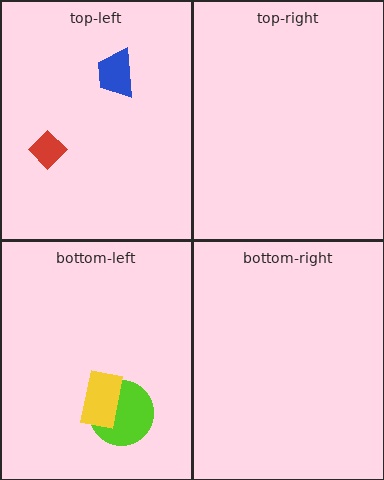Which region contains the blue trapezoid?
The top-left region.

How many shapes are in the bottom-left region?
2.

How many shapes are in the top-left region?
2.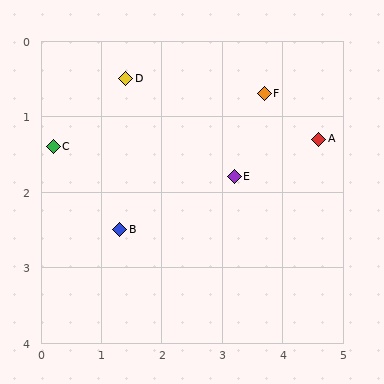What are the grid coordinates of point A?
Point A is at approximately (4.6, 1.3).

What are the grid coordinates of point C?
Point C is at approximately (0.2, 1.4).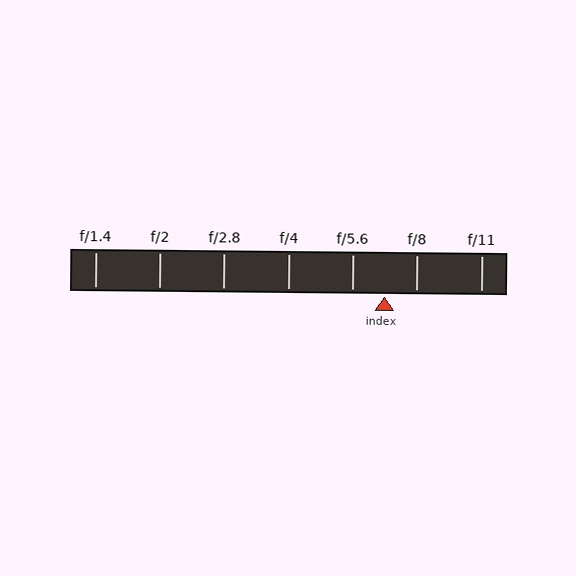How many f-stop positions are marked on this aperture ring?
There are 7 f-stop positions marked.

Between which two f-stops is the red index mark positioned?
The index mark is between f/5.6 and f/8.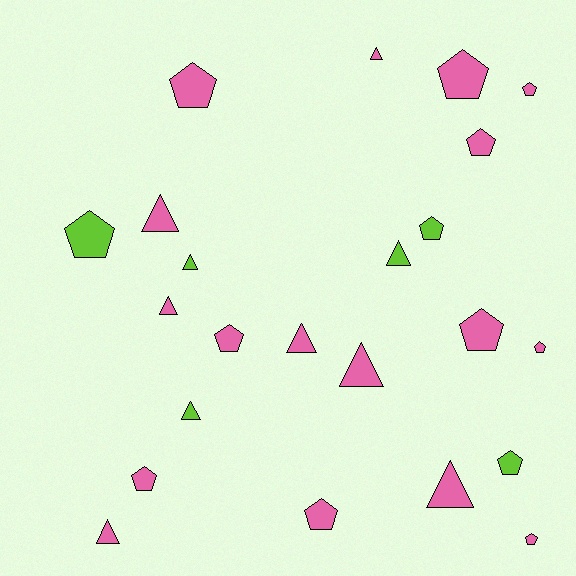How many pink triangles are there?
There are 7 pink triangles.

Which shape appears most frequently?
Pentagon, with 13 objects.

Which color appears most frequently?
Pink, with 17 objects.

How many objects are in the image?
There are 23 objects.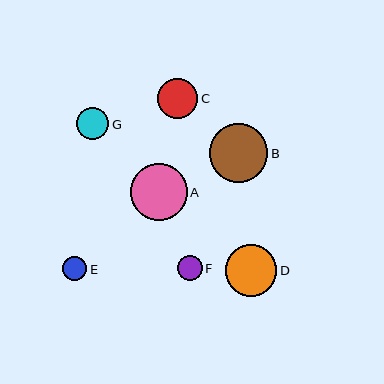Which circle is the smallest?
Circle E is the smallest with a size of approximately 24 pixels.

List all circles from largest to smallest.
From largest to smallest: B, A, D, C, G, F, E.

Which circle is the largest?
Circle B is the largest with a size of approximately 59 pixels.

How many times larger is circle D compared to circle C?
Circle D is approximately 1.3 times the size of circle C.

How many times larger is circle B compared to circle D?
Circle B is approximately 1.1 times the size of circle D.